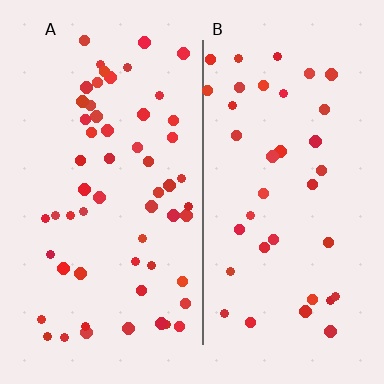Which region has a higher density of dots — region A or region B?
A (the left).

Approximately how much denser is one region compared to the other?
Approximately 1.5× — region A over region B.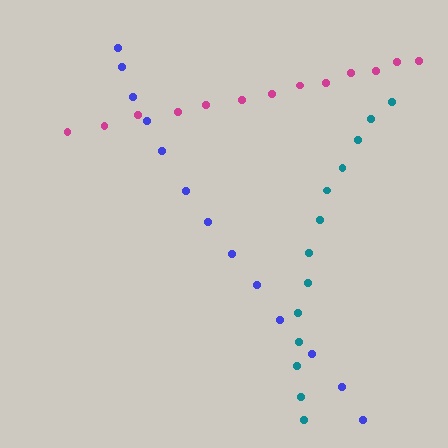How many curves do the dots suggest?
There are 3 distinct paths.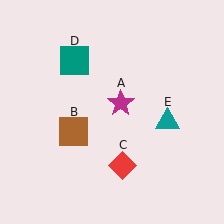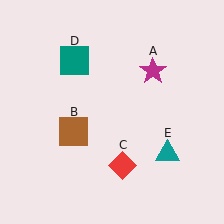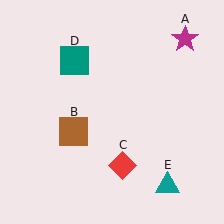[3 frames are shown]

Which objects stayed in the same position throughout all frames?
Brown square (object B) and red diamond (object C) and teal square (object D) remained stationary.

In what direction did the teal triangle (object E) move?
The teal triangle (object E) moved down.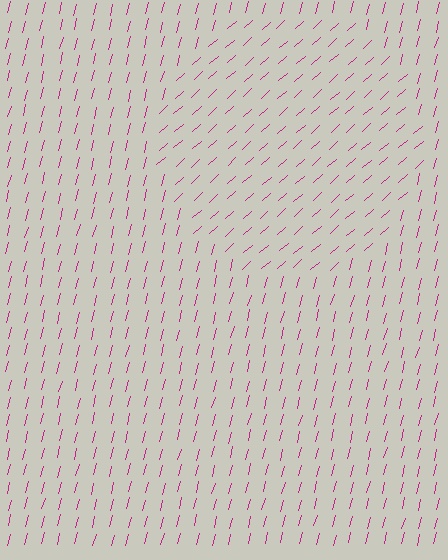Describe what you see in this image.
The image is filled with small magenta line segments. A circle region in the image has lines oriented differently from the surrounding lines, creating a visible texture boundary.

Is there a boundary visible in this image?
Yes, there is a texture boundary formed by a change in line orientation.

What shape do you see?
I see a circle.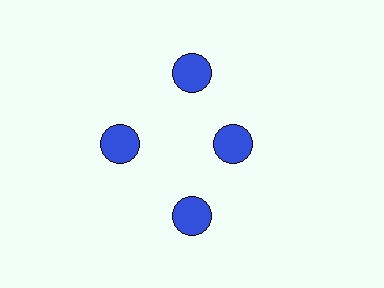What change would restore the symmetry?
The symmetry would be restored by moving it outward, back onto the ring so that all 4 circles sit at equal angles and equal distance from the center.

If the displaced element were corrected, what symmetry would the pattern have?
It would have 4-fold rotational symmetry — the pattern would map onto itself every 90 degrees.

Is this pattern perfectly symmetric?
No. The 4 blue circles are arranged in a ring, but one element near the 3 o'clock position is pulled inward toward the center, breaking the 4-fold rotational symmetry.